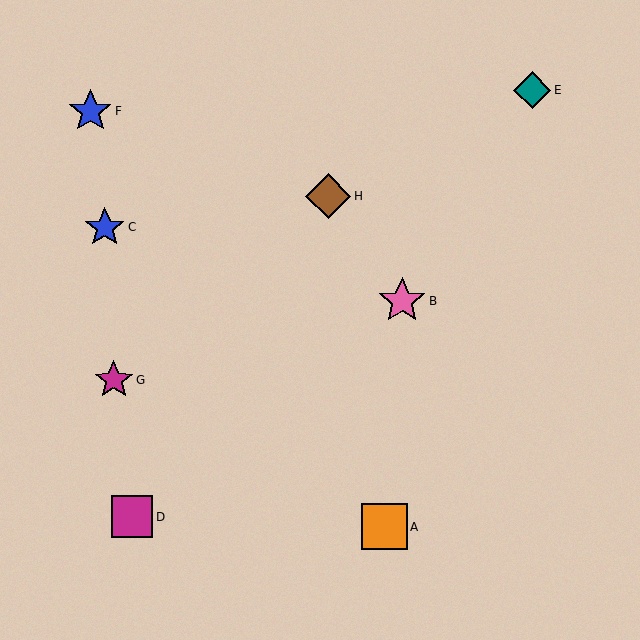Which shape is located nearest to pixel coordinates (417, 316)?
The pink star (labeled B) at (402, 301) is nearest to that location.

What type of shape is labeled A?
Shape A is an orange square.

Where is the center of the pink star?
The center of the pink star is at (402, 301).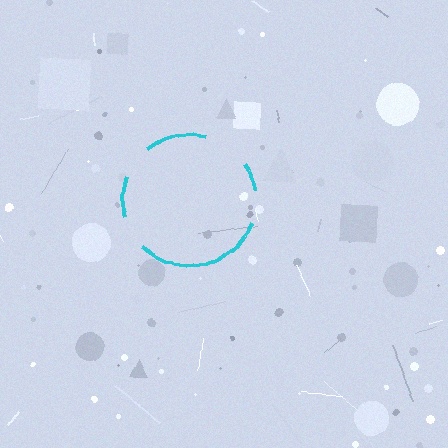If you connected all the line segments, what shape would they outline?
They would outline a circle.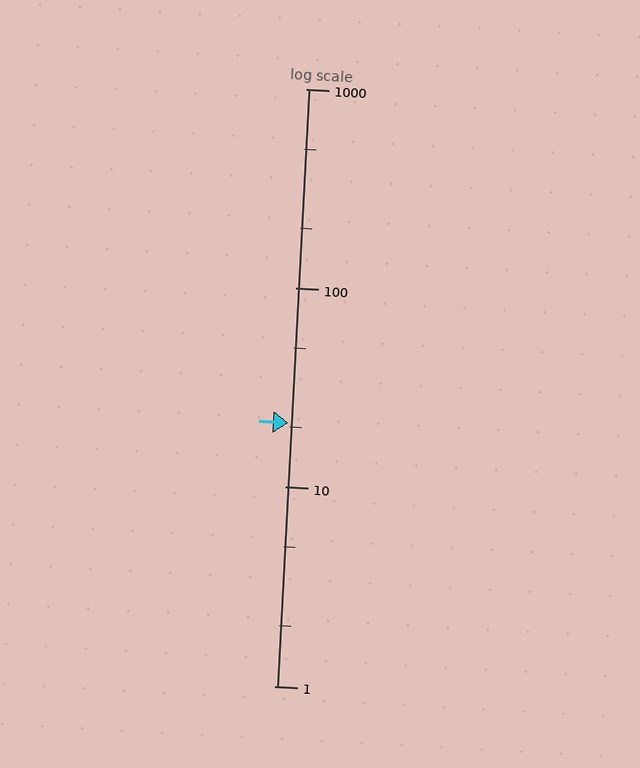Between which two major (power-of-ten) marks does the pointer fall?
The pointer is between 10 and 100.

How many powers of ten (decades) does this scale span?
The scale spans 3 decades, from 1 to 1000.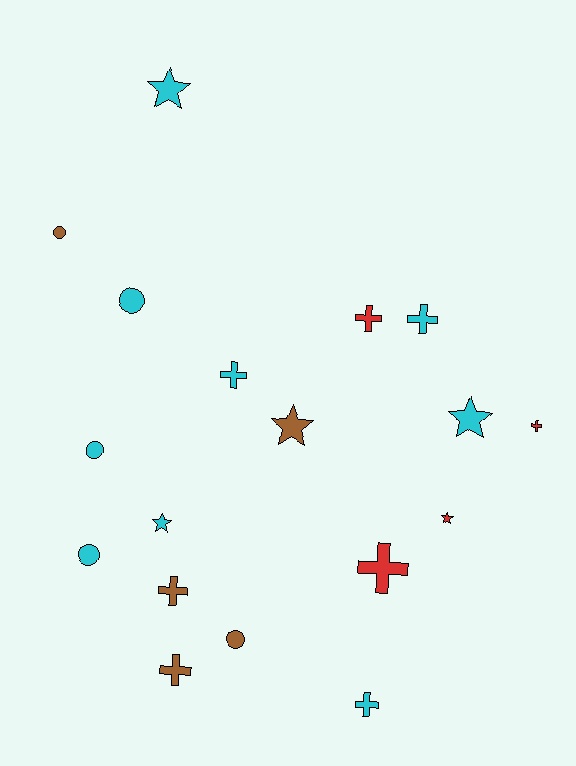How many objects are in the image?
There are 18 objects.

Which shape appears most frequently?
Cross, with 8 objects.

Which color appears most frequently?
Cyan, with 9 objects.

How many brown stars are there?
There is 1 brown star.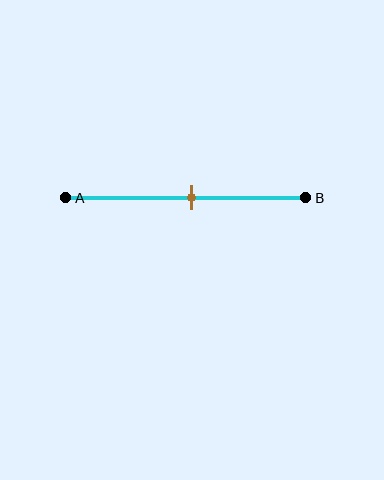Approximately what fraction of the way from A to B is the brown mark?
The brown mark is approximately 50% of the way from A to B.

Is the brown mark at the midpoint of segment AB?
Yes, the mark is approximately at the midpoint.